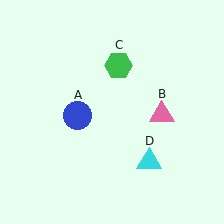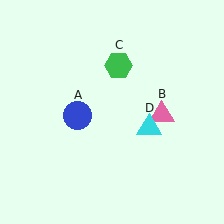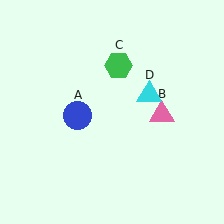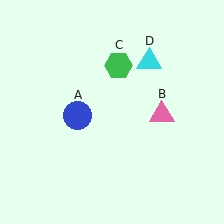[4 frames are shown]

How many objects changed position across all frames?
1 object changed position: cyan triangle (object D).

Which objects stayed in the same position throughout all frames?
Blue circle (object A) and pink triangle (object B) and green hexagon (object C) remained stationary.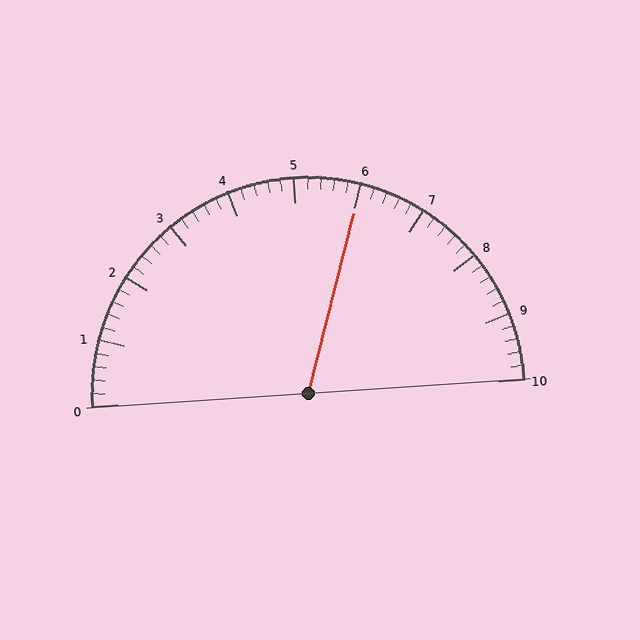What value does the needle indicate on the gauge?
The needle indicates approximately 6.0.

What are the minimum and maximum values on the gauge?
The gauge ranges from 0 to 10.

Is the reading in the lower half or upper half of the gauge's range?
The reading is in the upper half of the range (0 to 10).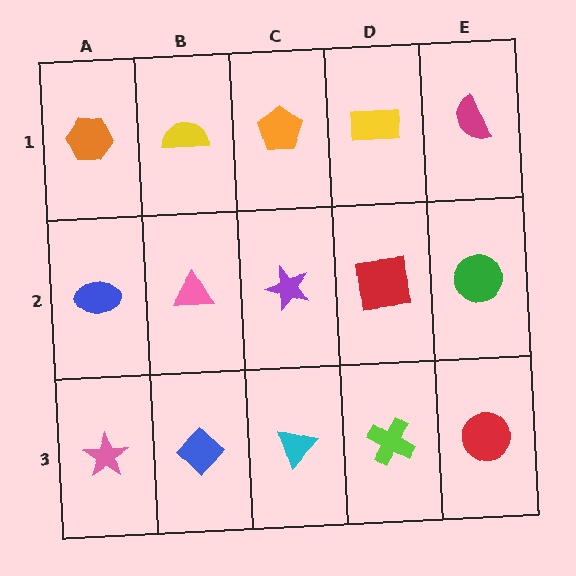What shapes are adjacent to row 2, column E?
A magenta semicircle (row 1, column E), a red circle (row 3, column E), a red square (row 2, column D).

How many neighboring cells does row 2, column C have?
4.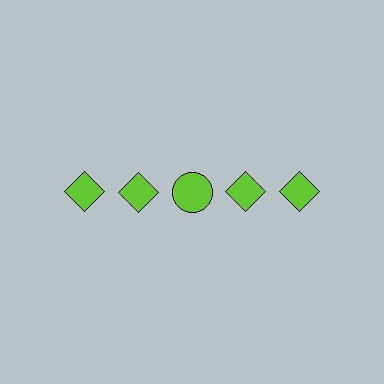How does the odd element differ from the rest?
It has a different shape: circle instead of diamond.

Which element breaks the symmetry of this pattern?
The lime circle in the top row, center column breaks the symmetry. All other shapes are lime diamonds.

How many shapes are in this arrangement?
There are 5 shapes arranged in a grid pattern.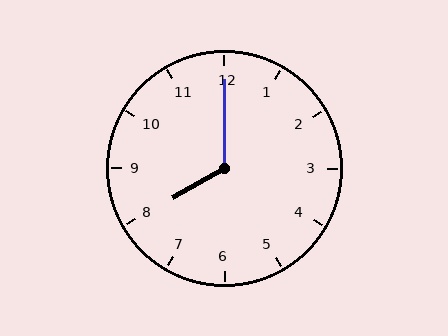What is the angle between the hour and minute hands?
Approximately 120 degrees.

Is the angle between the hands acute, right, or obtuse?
It is obtuse.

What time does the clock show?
8:00.